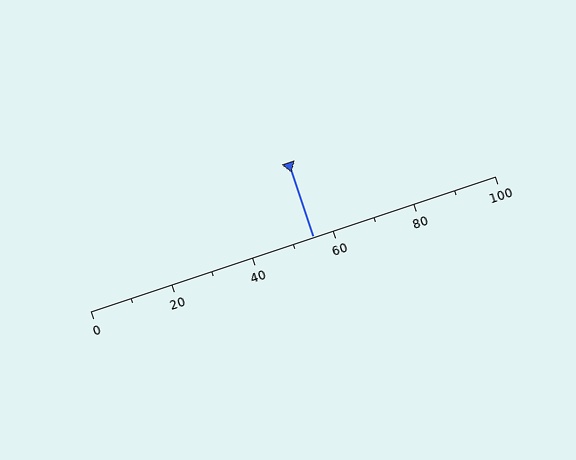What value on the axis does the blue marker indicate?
The marker indicates approximately 55.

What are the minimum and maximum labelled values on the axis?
The axis runs from 0 to 100.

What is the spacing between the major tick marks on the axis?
The major ticks are spaced 20 apart.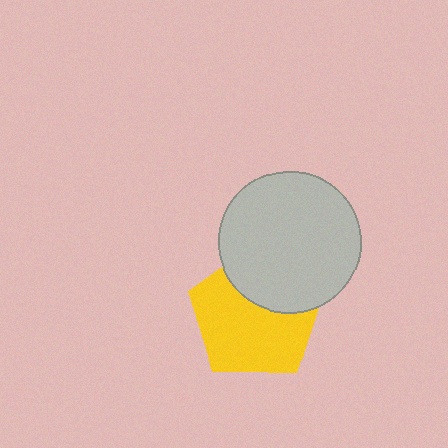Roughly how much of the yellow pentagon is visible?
Most of it is visible (roughly 66%).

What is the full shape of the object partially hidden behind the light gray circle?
The partially hidden object is a yellow pentagon.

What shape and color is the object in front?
The object in front is a light gray circle.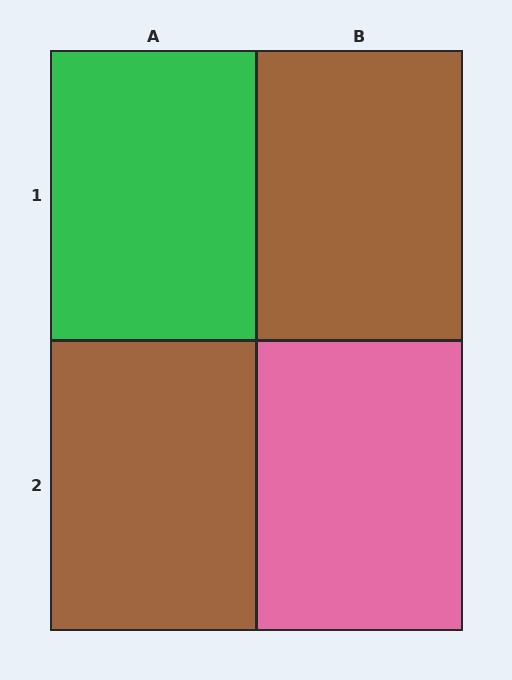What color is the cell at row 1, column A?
Green.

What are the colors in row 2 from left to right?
Brown, pink.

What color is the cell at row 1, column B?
Brown.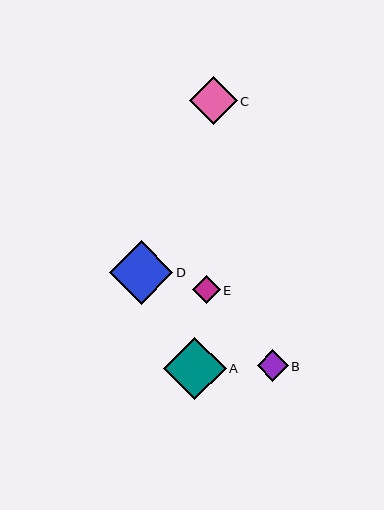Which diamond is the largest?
Diamond D is the largest with a size of approximately 63 pixels.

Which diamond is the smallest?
Diamond E is the smallest with a size of approximately 28 pixels.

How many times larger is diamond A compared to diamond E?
Diamond A is approximately 2.2 times the size of diamond E.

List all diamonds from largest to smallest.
From largest to smallest: D, A, C, B, E.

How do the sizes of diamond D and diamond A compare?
Diamond D and diamond A are approximately the same size.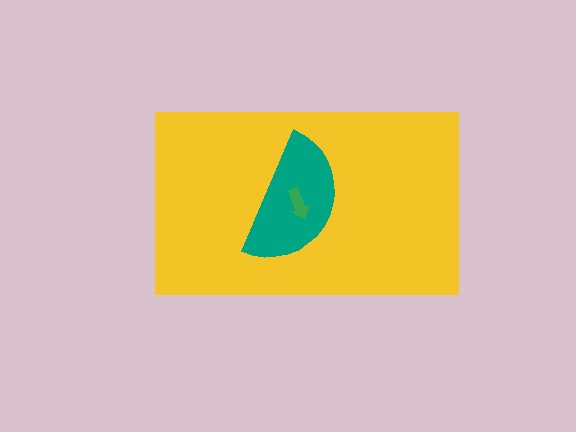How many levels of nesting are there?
3.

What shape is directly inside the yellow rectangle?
The teal semicircle.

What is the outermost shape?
The yellow rectangle.